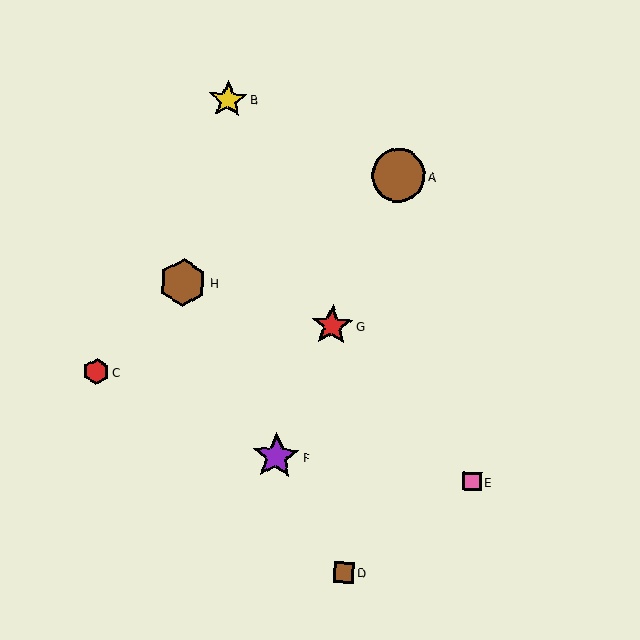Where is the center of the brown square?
The center of the brown square is at (344, 573).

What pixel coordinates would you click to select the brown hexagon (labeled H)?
Click at (183, 282) to select the brown hexagon H.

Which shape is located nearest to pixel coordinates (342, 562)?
The brown square (labeled D) at (344, 573) is nearest to that location.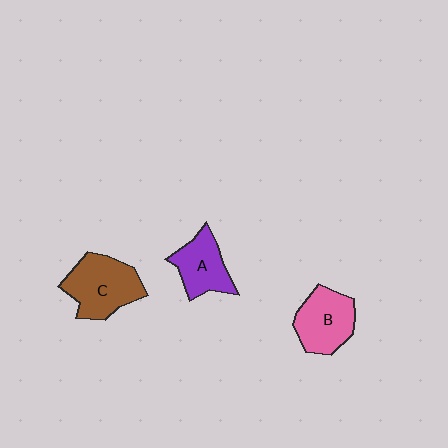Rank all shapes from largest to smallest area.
From largest to smallest: C (brown), B (pink), A (purple).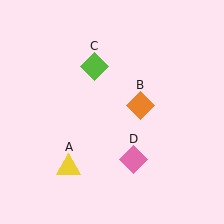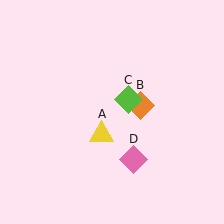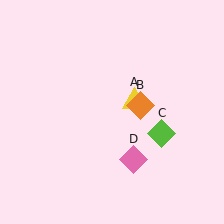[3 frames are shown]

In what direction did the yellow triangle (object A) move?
The yellow triangle (object A) moved up and to the right.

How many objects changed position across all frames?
2 objects changed position: yellow triangle (object A), lime diamond (object C).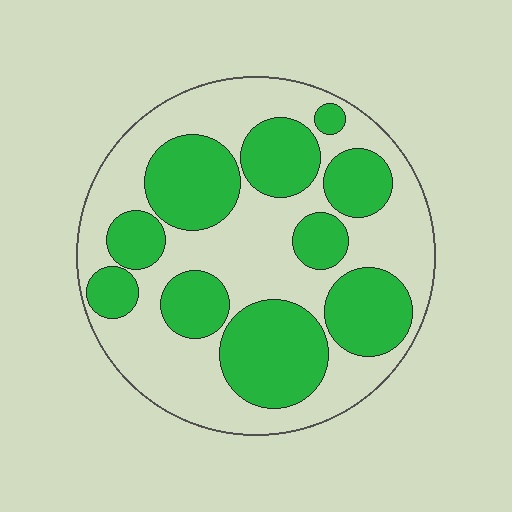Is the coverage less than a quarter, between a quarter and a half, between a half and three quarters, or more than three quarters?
Between a quarter and a half.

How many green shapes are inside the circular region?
10.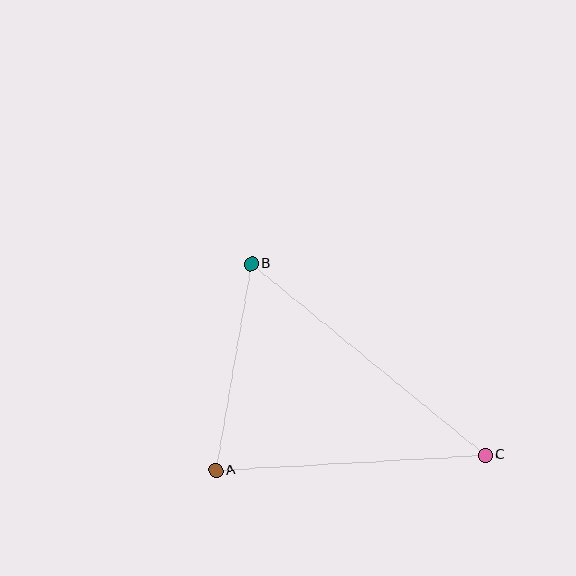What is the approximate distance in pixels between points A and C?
The distance between A and C is approximately 270 pixels.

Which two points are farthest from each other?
Points B and C are farthest from each other.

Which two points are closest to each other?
Points A and B are closest to each other.